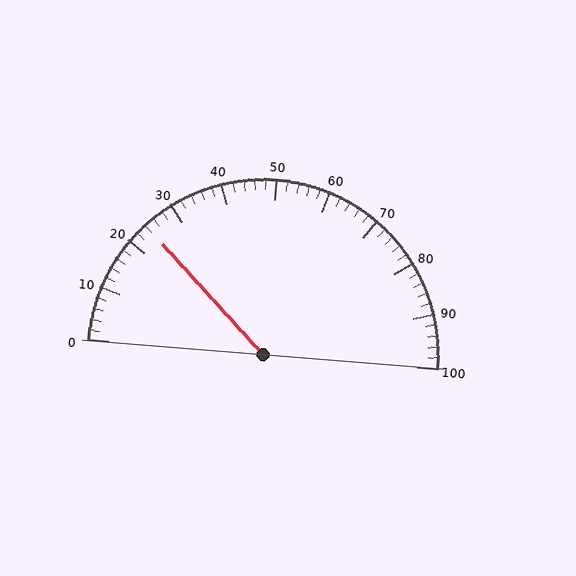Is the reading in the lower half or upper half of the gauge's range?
The reading is in the lower half of the range (0 to 100).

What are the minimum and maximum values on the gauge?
The gauge ranges from 0 to 100.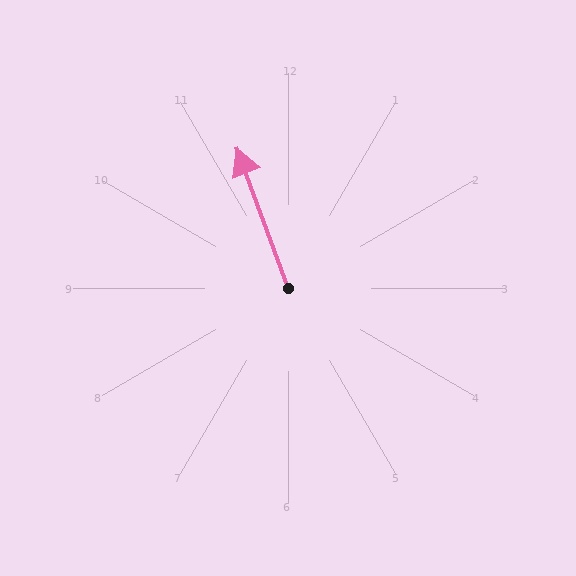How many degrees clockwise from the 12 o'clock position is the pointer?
Approximately 340 degrees.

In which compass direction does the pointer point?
North.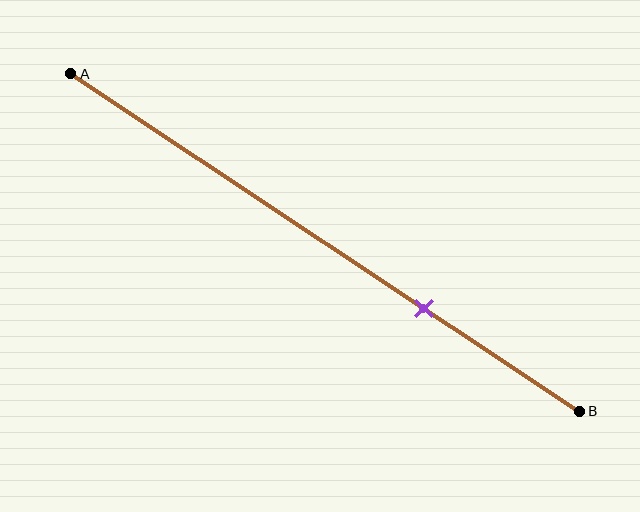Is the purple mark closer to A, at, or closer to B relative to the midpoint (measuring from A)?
The purple mark is closer to point B than the midpoint of segment AB.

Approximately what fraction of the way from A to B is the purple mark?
The purple mark is approximately 70% of the way from A to B.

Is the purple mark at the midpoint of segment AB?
No, the mark is at about 70% from A, not at the 50% midpoint.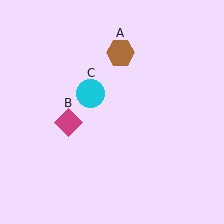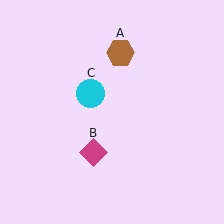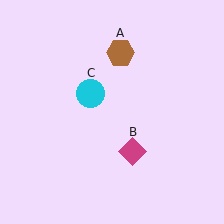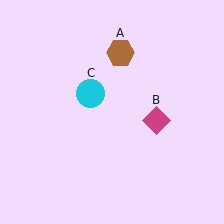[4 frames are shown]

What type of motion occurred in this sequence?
The magenta diamond (object B) rotated counterclockwise around the center of the scene.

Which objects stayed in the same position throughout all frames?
Brown hexagon (object A) and cyan circle (object C) remained stationary.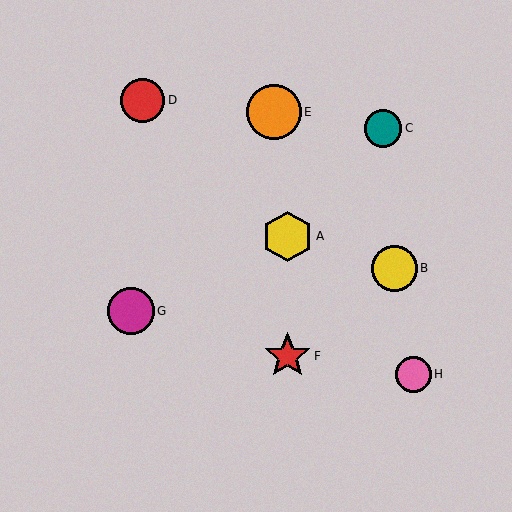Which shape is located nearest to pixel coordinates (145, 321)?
The magenta circle (labeled G) at (131, 311) is nearest to that location.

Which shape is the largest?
The orange circle (labeled E) is the largest.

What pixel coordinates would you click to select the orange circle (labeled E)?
Click at (274, 112) to select the orange circle E.